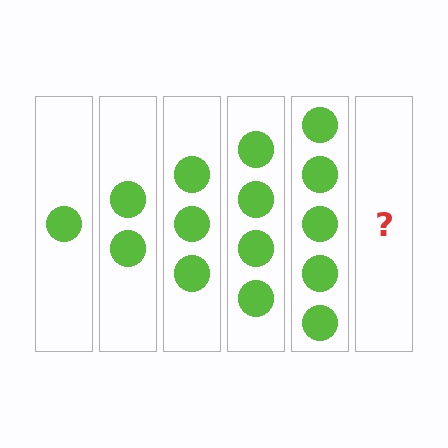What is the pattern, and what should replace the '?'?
The pattern is that each step adds one more circle. The '?' should be 6 circles.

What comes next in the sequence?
The next element should be 6 circles.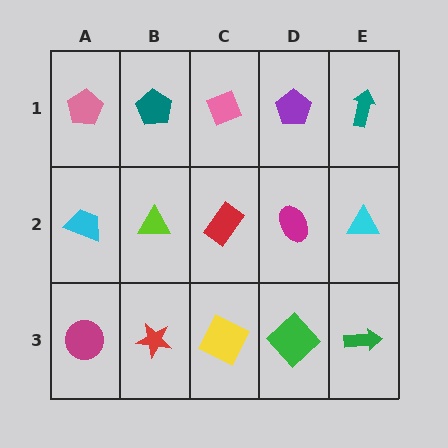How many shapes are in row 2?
5 shapes.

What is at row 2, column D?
A magenta ellipse.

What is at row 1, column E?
A teal arrow.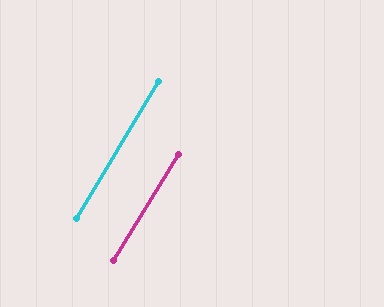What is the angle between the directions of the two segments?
Approximately 0 degrees.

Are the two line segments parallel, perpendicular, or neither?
Parallel — their directions differ by only 0.5°.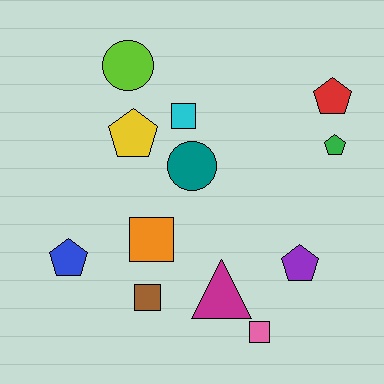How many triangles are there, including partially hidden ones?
There is 1 triangle.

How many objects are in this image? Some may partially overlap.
There are 12 objects.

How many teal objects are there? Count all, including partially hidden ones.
There is 1 teal object.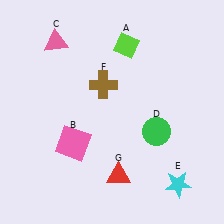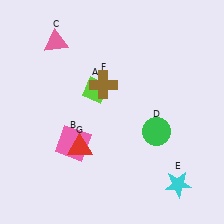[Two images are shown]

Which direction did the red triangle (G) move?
The red triangle (G) moved left.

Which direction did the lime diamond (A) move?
The lime diamond (A) moved down.